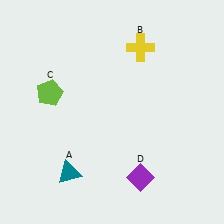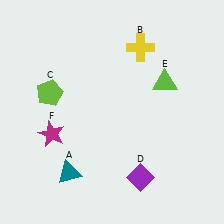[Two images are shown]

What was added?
A lime triangle (E), a magenta star (F) were added in Image 2.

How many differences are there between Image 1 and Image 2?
There are 2 differences between the two images.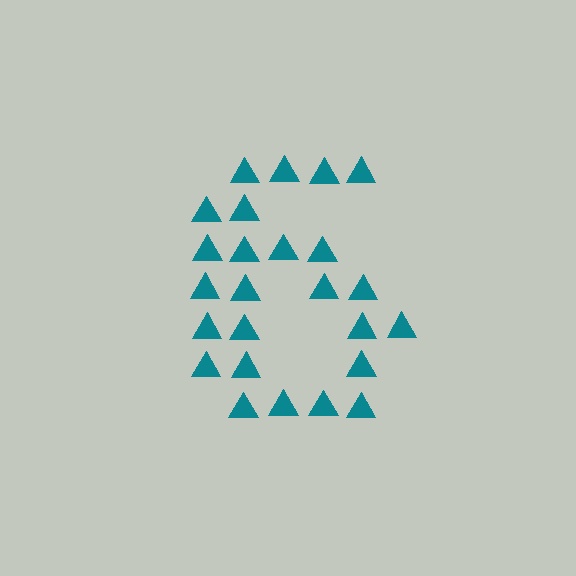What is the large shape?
The large shape is the digit 6.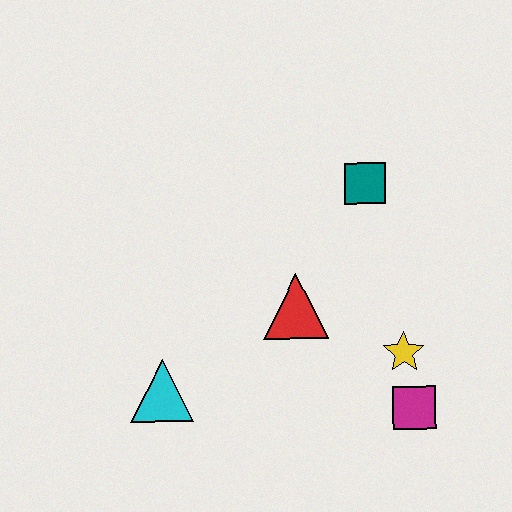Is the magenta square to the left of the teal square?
No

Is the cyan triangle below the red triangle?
Yes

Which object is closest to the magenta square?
The yellow star is closest to the magenta square.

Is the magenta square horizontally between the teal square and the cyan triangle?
No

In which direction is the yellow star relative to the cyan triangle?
The yellow star is to the right of the cyan triangle.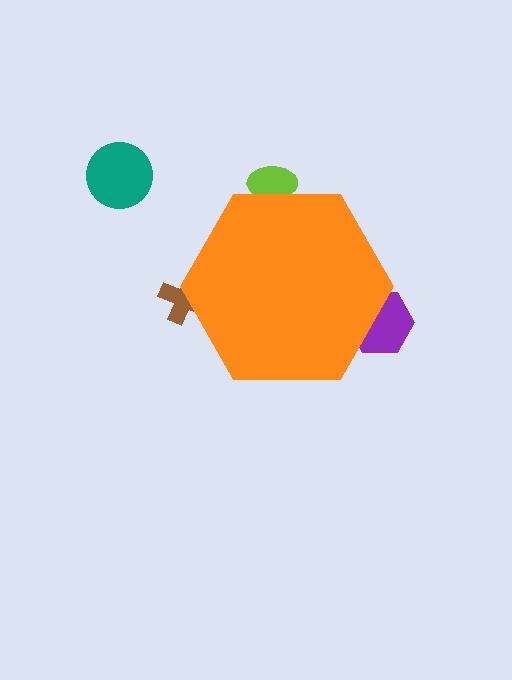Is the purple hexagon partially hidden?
Yes, the purple hexagon is partially hidden behind the orange hexagon.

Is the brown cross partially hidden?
Yes, the brown cross is partially hidden behind the orange hexagon.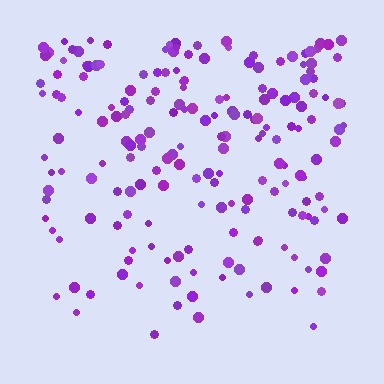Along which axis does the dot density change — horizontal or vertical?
Vertical.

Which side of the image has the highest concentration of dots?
The top.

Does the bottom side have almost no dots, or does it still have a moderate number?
Still a moderate number, just noticeably fewer than the top.